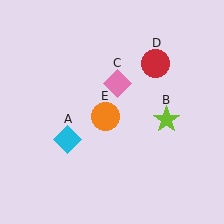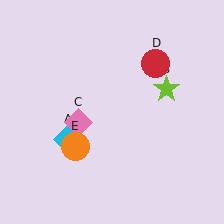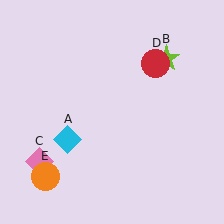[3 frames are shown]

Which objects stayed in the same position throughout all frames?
Cyan diamond (object A) and red circle (object D) remained stationary.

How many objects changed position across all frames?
3 objects changed position: lime star (object B), pink diamond (object C), orange circle (object E).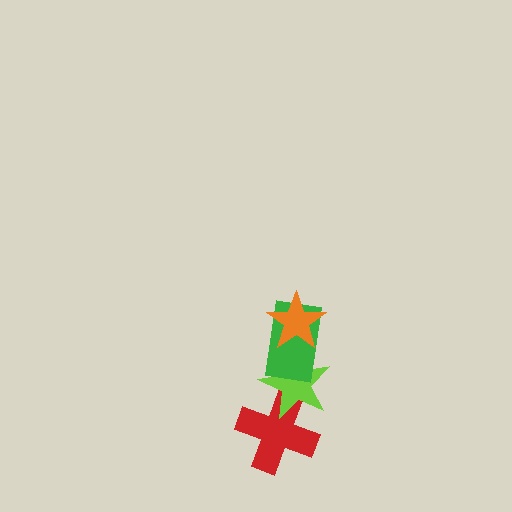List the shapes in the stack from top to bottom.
From top to bottom: the orange star, the green rectangle, the lime star, the red cross.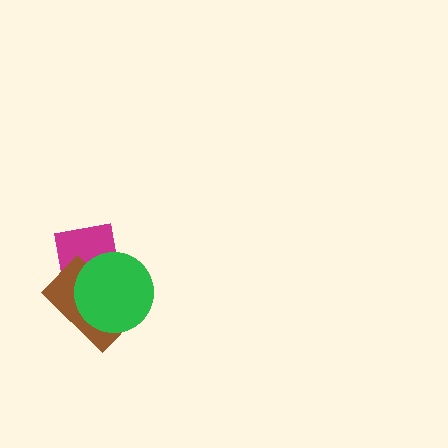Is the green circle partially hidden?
No, no other shape covers it.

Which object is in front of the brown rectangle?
The green circle is in front of the brown rectangle.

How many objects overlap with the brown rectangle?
2 objects overlap with the brown rectangle.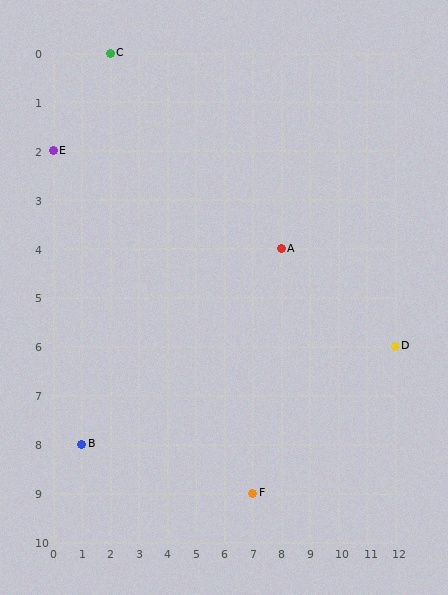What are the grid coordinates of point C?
Point C is at grid coordinates (2, 0).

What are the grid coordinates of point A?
Point A is at grid coordinates (8, 4).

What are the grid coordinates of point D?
Point D is at grid coordinates (12, 6).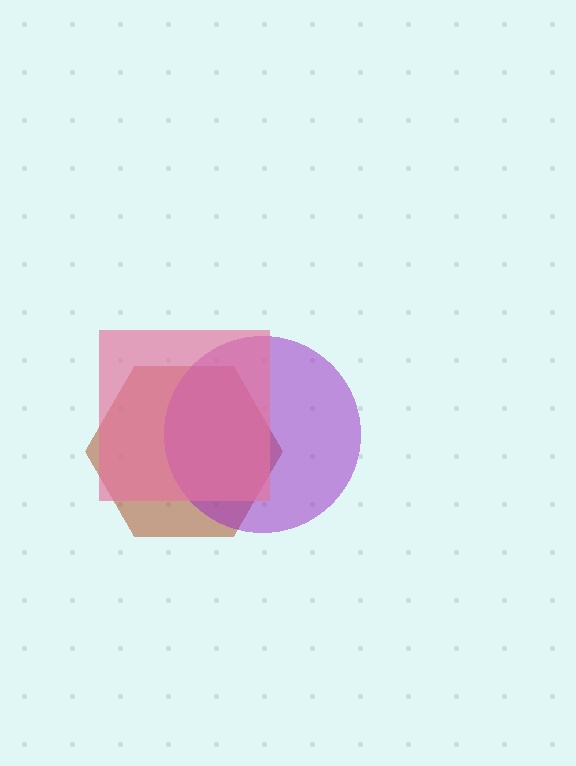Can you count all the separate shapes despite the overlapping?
Yes, there are 3 separate shapes.